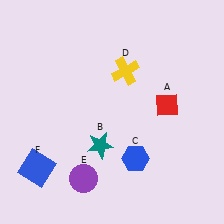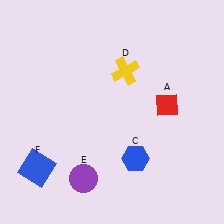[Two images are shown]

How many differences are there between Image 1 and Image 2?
There is 1 difference between the two images.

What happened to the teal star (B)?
The teal star (B) was removed in Image 2. It was in the bottom-left area of Image 1.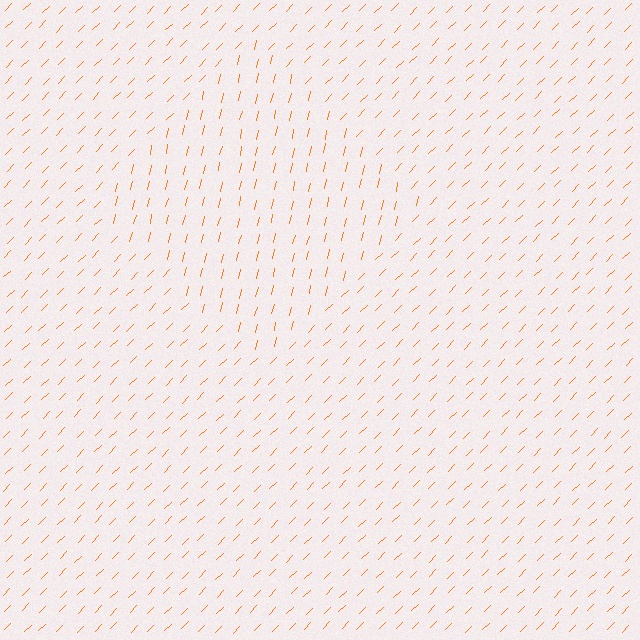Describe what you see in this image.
The image is filled with small orange line segments. A diamond region in the image has lines oriented differently from the surrounding lines, creating a visible texture boundary.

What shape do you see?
I see a diamond.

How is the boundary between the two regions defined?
The boundary is defined purely by a change in line orientation (approximately 32 degrees difference). All lines are the same color and thickness.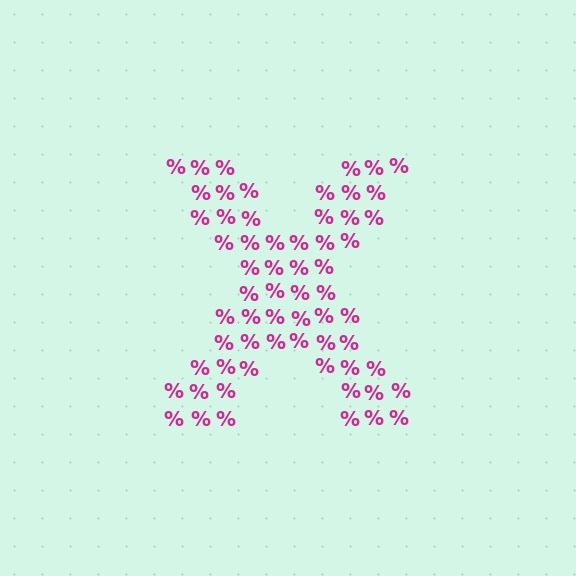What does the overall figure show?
The overall figure shows the letter X.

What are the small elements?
The small elements are percent signs.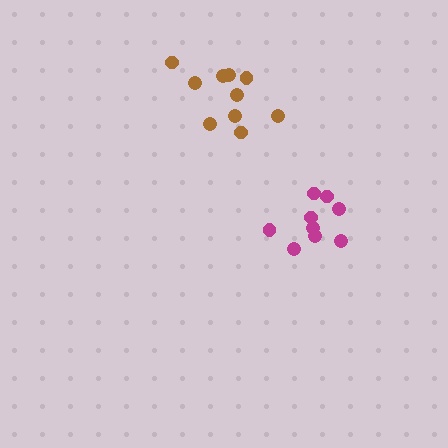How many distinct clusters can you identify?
There are 2 distinct clusters.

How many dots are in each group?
Group 1: 10 dots, Group 2: 9 dots (19 total).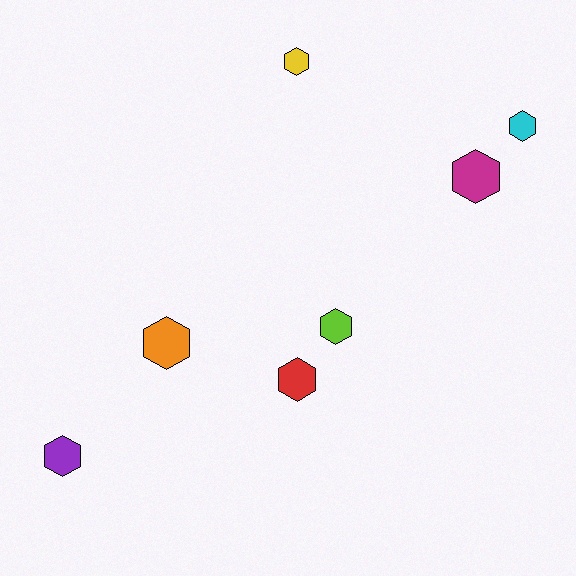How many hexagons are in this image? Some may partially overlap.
There are 7 hexagons.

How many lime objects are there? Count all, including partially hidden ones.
There is 1 lime object.